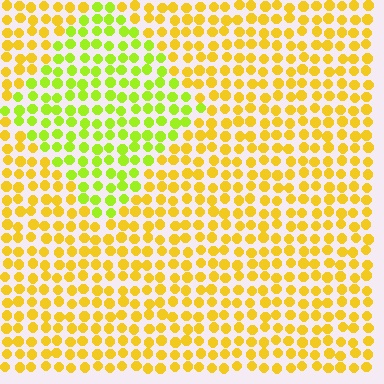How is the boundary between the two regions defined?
The boundary is defined purely by a slight shift in hue (about 36 degrees). Spacing, size, and orientation are identical on both sides.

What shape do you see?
I see a diamond.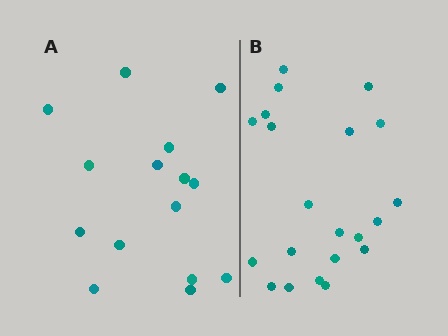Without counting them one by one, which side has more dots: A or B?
Region B (the right region) has more dots.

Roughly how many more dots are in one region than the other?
Region B has about 6 more dots than region A.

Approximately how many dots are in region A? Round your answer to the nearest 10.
About 20 dots. (The exact count is 15, which rounds to 20.)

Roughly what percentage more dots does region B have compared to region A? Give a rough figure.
About 40% more.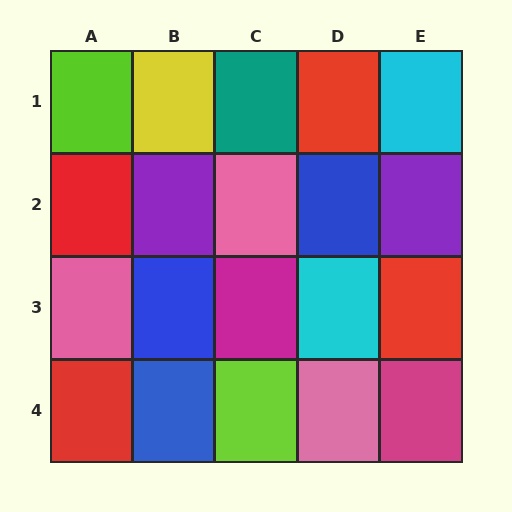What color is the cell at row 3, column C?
Magenta.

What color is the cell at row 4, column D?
Pink.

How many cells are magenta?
2 cells are magenta.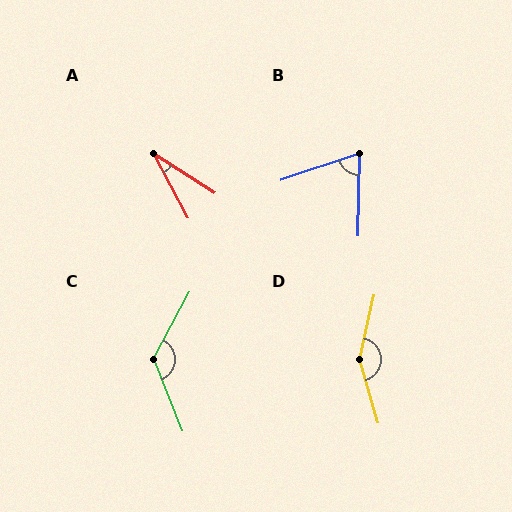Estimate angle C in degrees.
Approximately 130 degrees.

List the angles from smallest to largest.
A (30°), B (70°), C (130°), D (151°).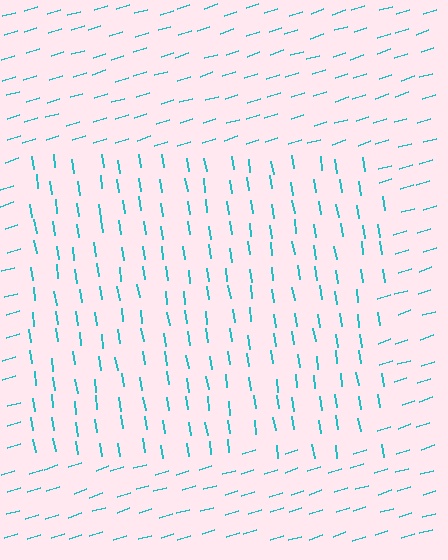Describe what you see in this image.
The image is filled with small cyan line segments. A rectangle region in the image has lines oriented differently from the surrounding lines, creating a visible texture boundary.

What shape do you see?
I see a rectangle.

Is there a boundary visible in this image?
Yes, there is a texture boundary formed by a change in line orientation.